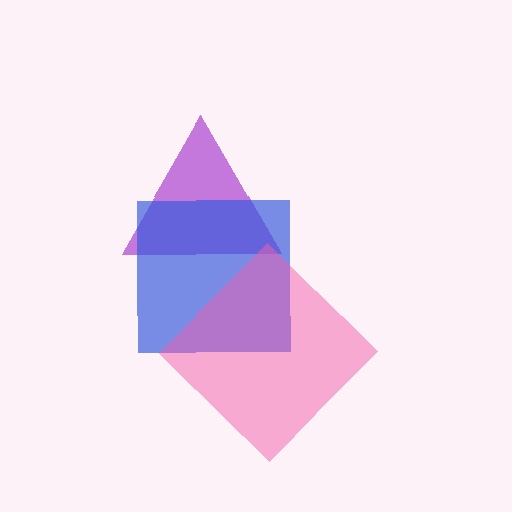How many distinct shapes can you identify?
There are 3 distinct shapes: a purple triangle, a blue square, a pink diamond.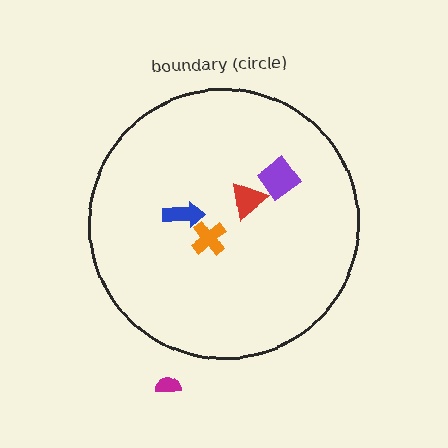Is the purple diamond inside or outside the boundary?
Inside.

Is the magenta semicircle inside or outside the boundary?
Outside.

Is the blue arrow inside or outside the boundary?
Inside.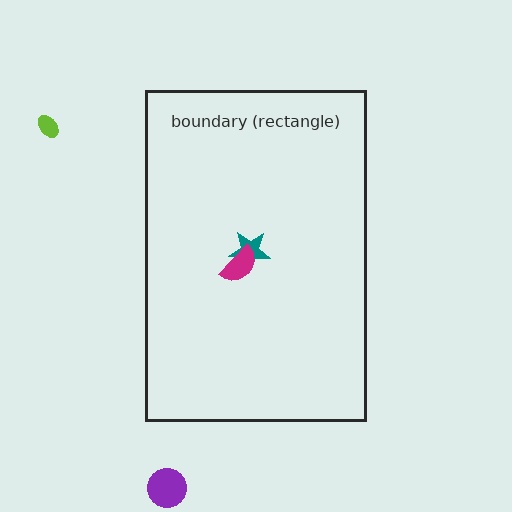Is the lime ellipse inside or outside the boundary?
Outside.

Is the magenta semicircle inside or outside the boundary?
Inside.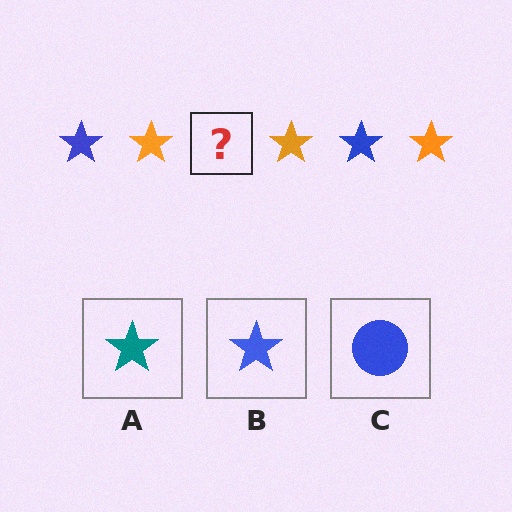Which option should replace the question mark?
Option B.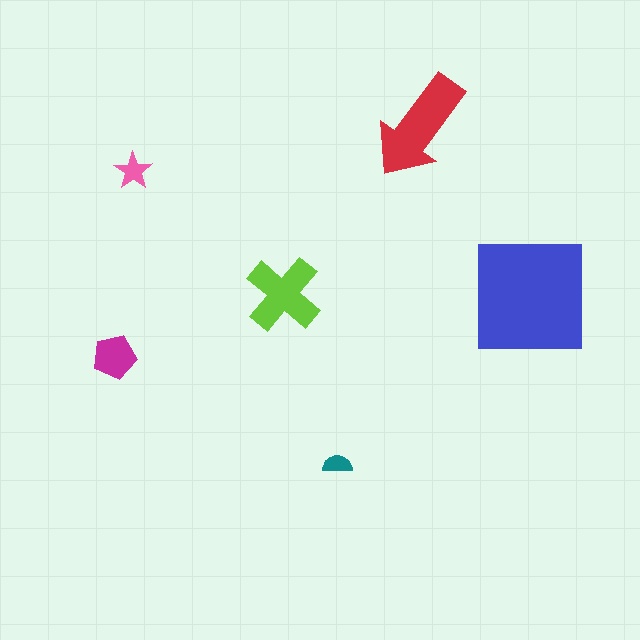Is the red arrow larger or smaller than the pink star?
Larger.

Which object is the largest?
The blue square.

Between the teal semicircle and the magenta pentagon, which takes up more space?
The magenta pentagon.